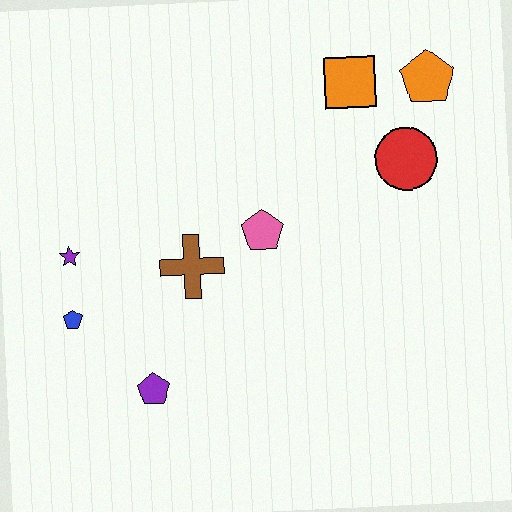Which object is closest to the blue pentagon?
The purple star is closest to the blue pentagon.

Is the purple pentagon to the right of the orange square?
No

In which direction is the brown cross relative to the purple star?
The brown cross is to the right of the purple star.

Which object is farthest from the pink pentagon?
The orange pentagon is farthest from the pink pentagon.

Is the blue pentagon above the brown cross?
No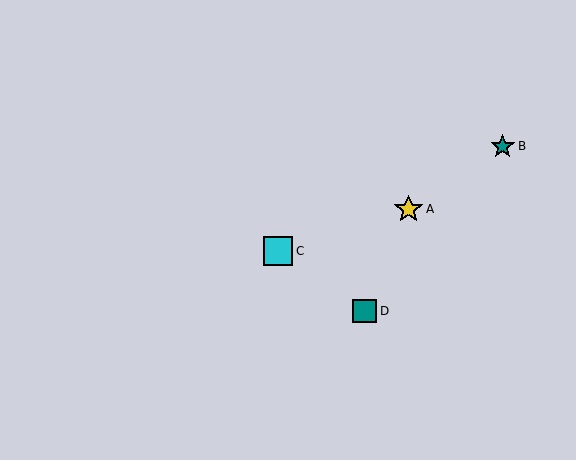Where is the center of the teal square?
The center of the teal square is at (365, 311).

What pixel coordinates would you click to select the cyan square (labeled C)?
Click at (278, 251) to select the cyan square C.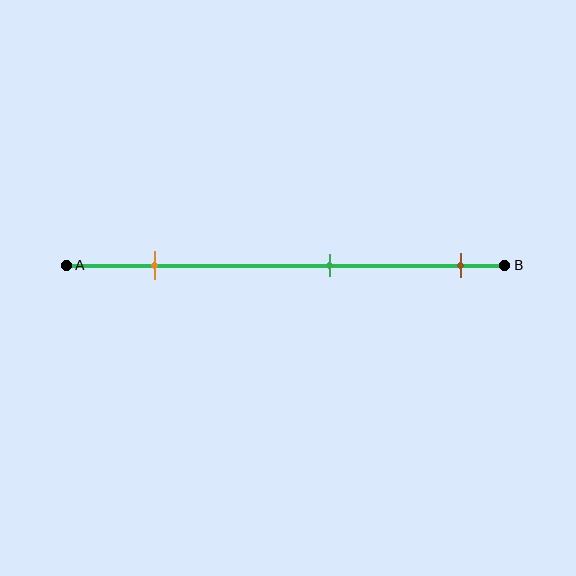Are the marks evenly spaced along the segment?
Yes, the marks are approximately evenly spaced.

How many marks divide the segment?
There are 3 marks dividing the segment.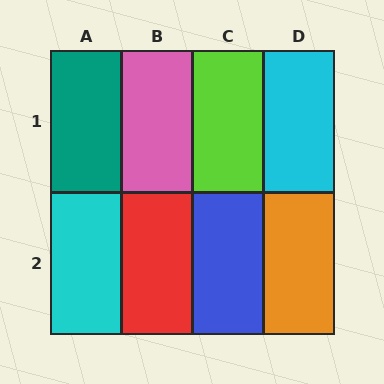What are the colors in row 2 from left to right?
Cyan, red, blue, orange.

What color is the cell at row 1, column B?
Pink.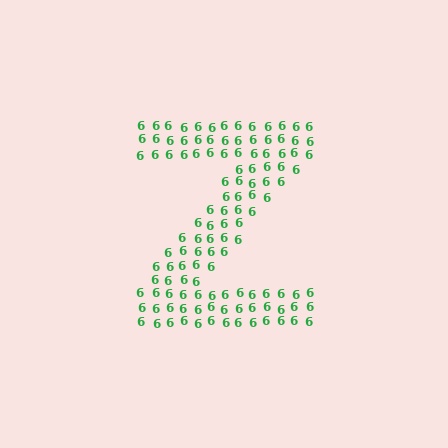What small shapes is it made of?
It is made of small digit 6's.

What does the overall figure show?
The overall figure shows the letter Z.